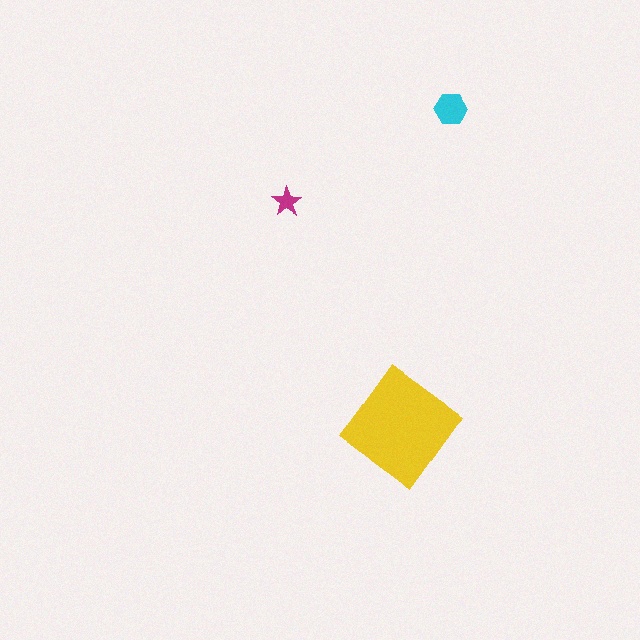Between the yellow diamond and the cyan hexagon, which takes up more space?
The yellow diamond.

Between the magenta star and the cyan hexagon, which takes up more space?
The cyan hexagon.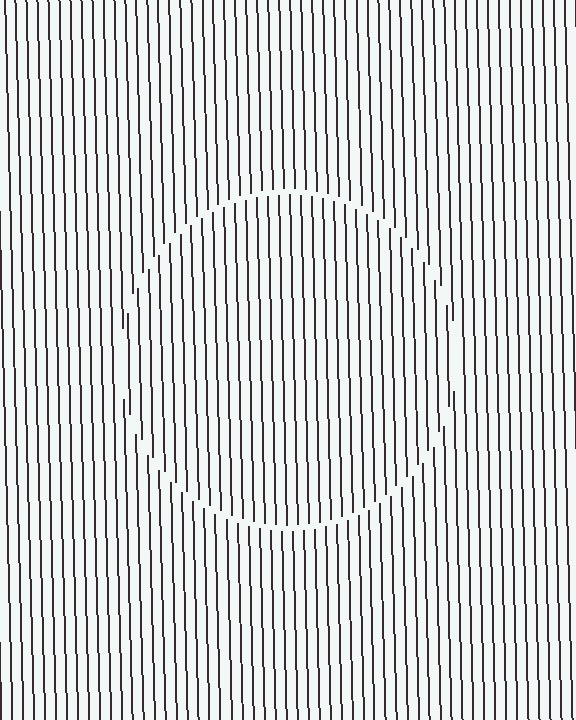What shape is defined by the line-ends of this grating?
An illusory circle. The interior of the shape contains the same grating, shifted by half a period — the contour is defined by the phase discontinuity where line-ends from the inner and outer gratings abut.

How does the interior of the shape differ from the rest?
The interior of the shape contains the same grating, shifted by half a period — the contour is defined by the phase discontinuity where line-ends from the inner and outer gratings abut.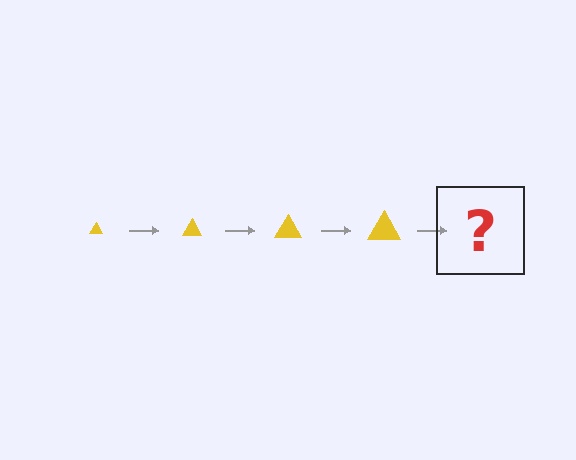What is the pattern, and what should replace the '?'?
The pattern is that the triangle gets progressively larger each step. The '?' should be a yellow triangle, larger than the previous one.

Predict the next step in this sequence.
The next step is a yellow triangle, larger than the previous one.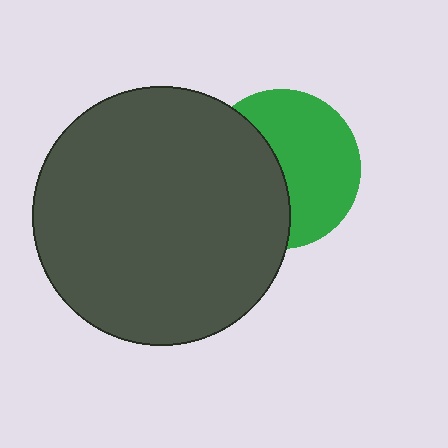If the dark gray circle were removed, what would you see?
You would see the complete green circle.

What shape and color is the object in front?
The object in front is a dark gray circle.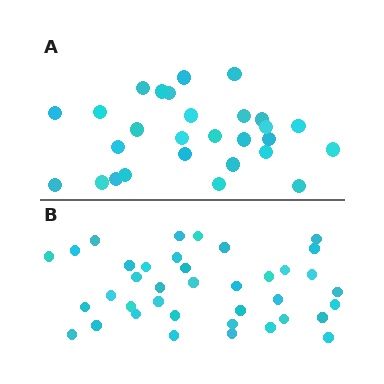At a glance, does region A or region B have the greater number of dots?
Region B (the bottom region) has more dots.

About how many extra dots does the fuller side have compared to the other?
Region B has roughly 10 or so more dots than region A.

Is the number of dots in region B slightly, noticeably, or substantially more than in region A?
Region B has noticeably more, but not dramatically so. The ratio is roughly 1.4 to 1.